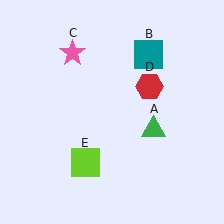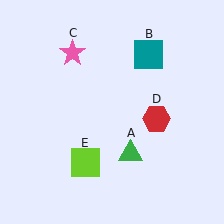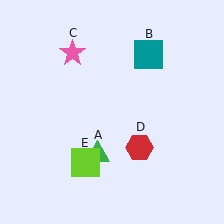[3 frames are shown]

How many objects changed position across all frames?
2 objects changed position: green triangle (object A), red hexagon (object D).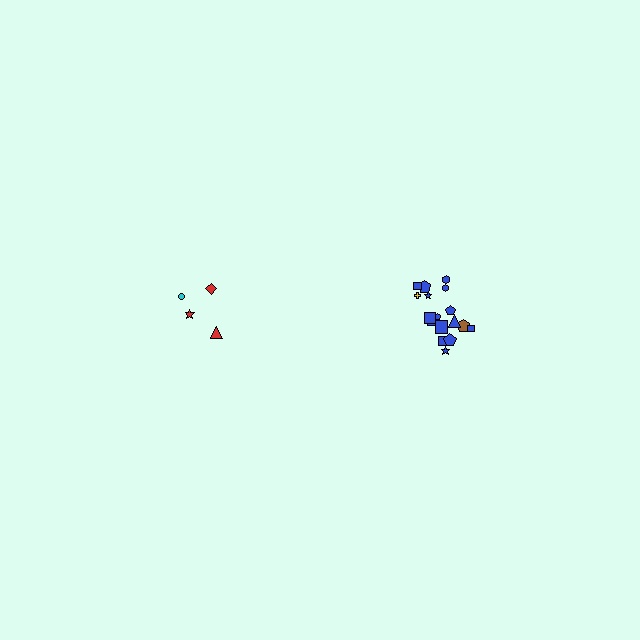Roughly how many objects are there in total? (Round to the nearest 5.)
Roughly 20 objects in total.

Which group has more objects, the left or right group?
The right group.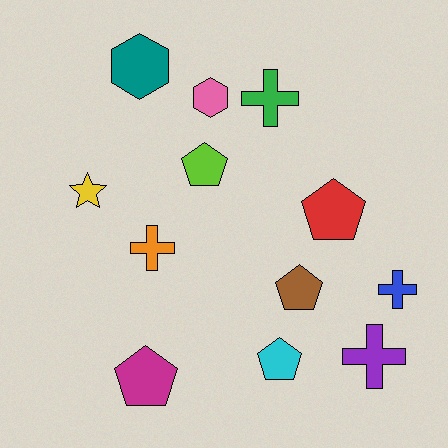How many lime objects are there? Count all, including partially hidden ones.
There is 1 lime object.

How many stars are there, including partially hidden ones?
There is 1 star.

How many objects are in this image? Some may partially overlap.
There are 12 objects.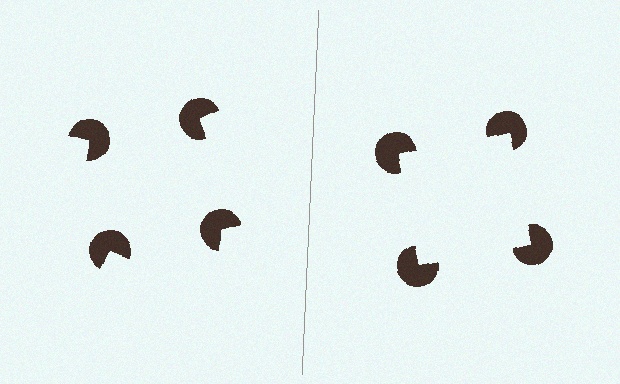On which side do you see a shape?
An illusory square appears on the right side. On the left side the wedge cuts are rotated, so no coherent shape forms.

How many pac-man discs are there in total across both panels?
8 — 4 on each side.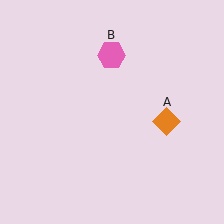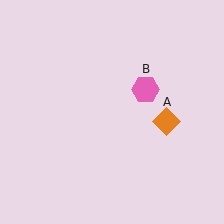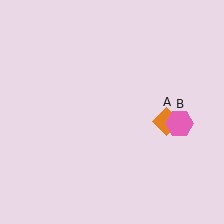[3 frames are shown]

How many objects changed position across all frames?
1 object changed position: pink hexagon (object B).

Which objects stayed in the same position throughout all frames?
Orange diamond (object A) remained stationary.